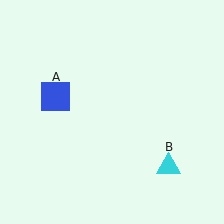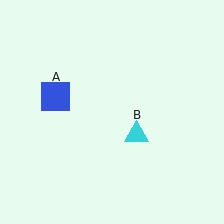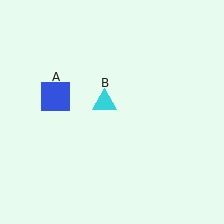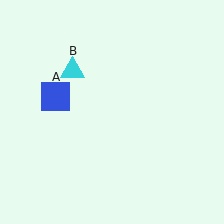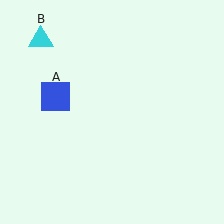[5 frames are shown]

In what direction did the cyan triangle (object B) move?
The cyan triangle (object B) moved up and to the left.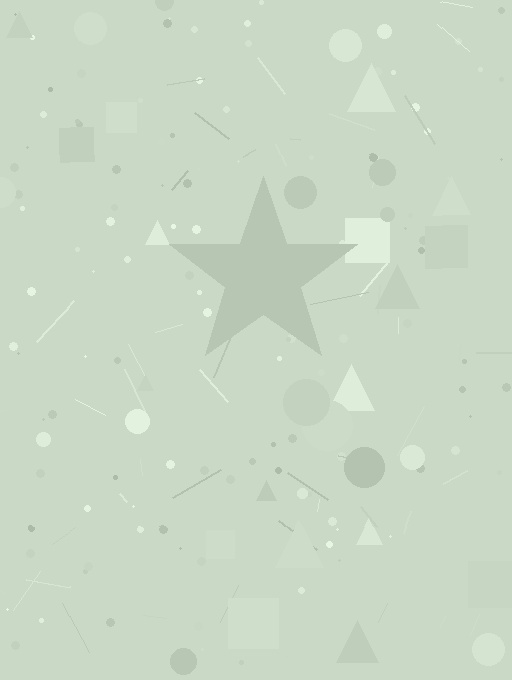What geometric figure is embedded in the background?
A star is embedded in the background.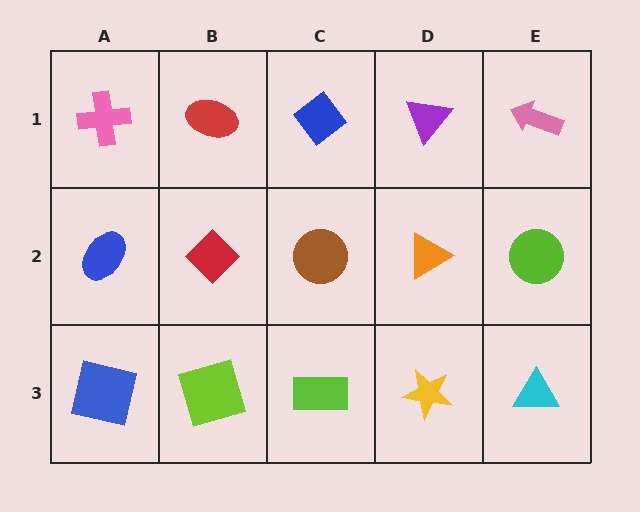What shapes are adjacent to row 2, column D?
A purple triangle (row 1, column D), a yellow star (row 3, column D), a brown circle (row 2, column C), a lime circle (row 2, column E).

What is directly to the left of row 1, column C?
A red ellipse.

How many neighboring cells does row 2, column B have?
4.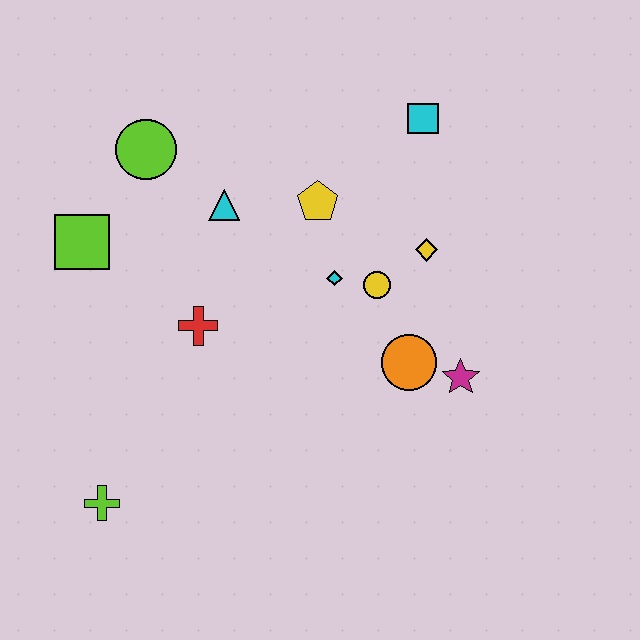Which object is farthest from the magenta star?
The lime square is farthest from the magenta star.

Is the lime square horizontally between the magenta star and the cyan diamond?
No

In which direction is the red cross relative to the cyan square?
The red cross is to the left of the cyan square.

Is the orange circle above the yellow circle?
No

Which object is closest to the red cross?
The cyan triangle is closest to the red cross.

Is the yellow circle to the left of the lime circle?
No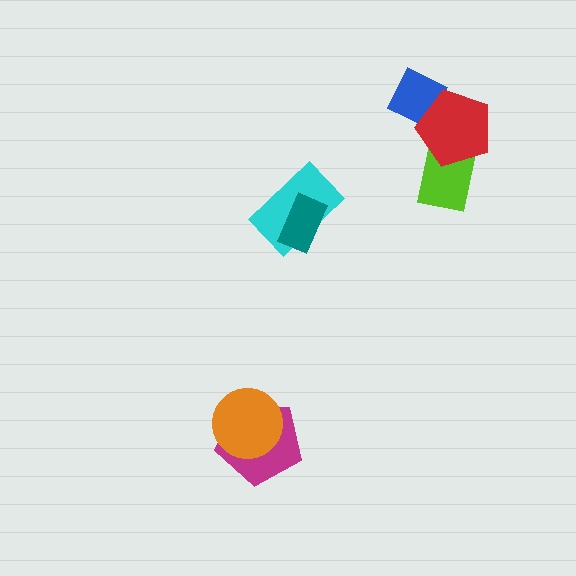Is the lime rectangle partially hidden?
Yes, it is partially covered by another shape.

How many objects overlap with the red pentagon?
2 objects overlap with the red pentagon.